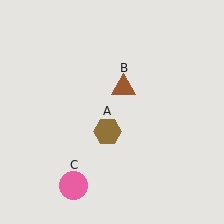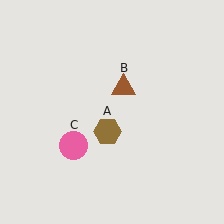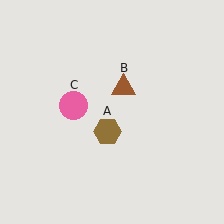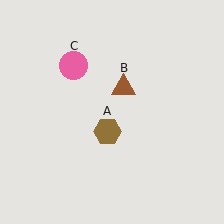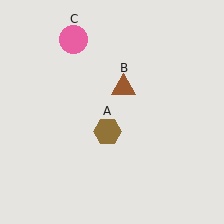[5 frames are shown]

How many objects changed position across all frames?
1 object changed position: pink circle (object C).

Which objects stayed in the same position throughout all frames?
Brown hexagon (object A) and brown triangle (object B) remained stationary.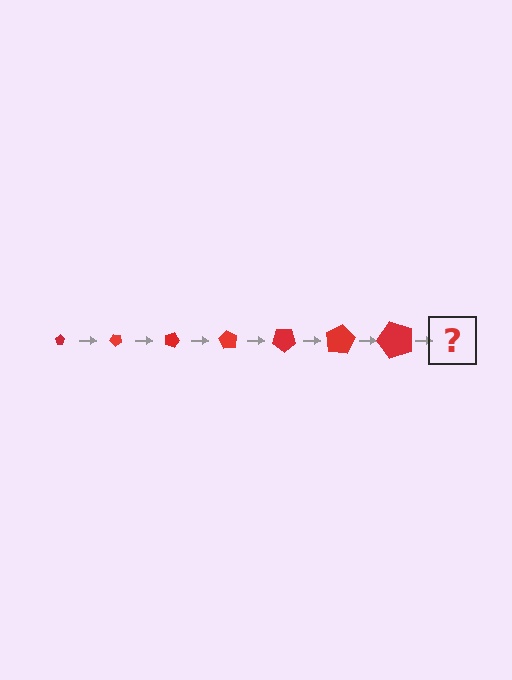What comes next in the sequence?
The next element should be a pentagon, larger than the previous one and rotated 315 degrees from the start.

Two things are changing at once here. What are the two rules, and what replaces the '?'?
The two rules are that the pentagon grows larger each step and it rotates 45 degrees each step. The '?' should be a pentagon, larger than the previous one and rotated 315 degrees from the start.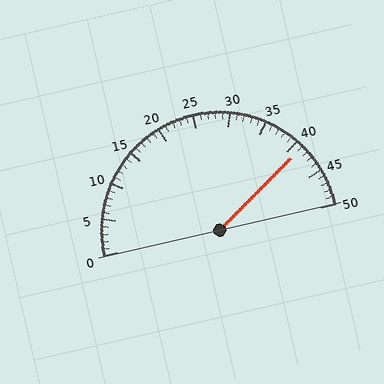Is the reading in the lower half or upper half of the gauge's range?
The reading is in the upper half of the range (0 to 50).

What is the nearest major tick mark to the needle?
The nearest major tick mark is 40.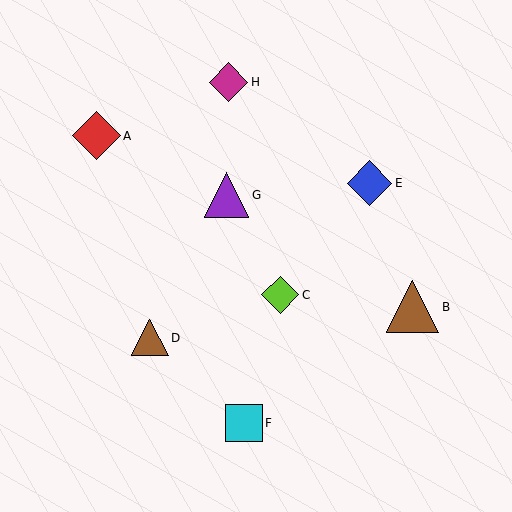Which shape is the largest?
The brown triangle (labeled B) is the largest.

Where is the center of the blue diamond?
The center of the blue diamond is at (369, 183).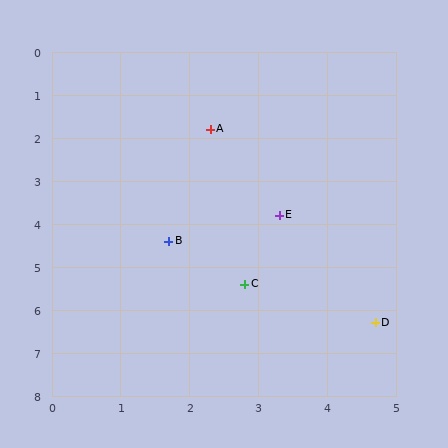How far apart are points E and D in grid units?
Points E and D are about 2.9 grid units apart.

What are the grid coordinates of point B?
Point B is at approximately (1.7, 4.4).